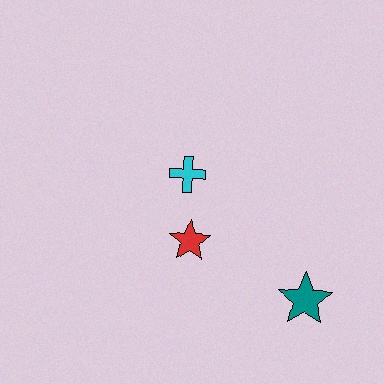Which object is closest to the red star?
The cyan cross is closest to the red star.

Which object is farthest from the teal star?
The cyan cross is farthest from the teal star.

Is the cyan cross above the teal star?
Yes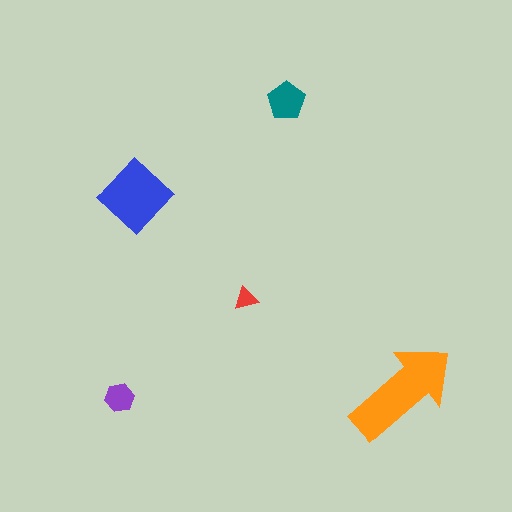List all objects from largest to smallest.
The orange arrow, the blue diamond, the teal pentagon, the purple hexagon, the red triangle.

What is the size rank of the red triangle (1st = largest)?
5th.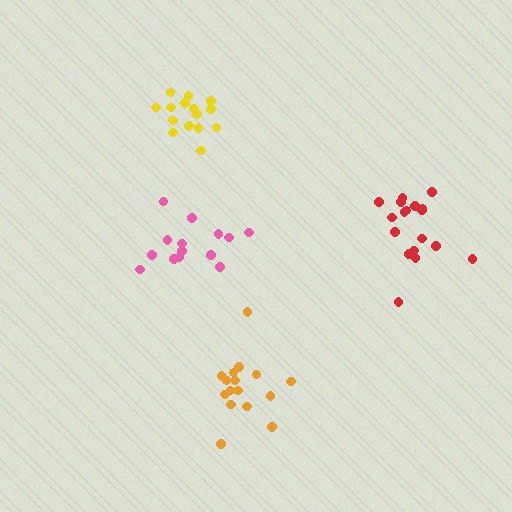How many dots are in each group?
Group 1: 16 dots, Group 2: 15 dots, Group 3: 14 dots, Group 4: 18 dots (63 total).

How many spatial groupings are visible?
There are 4 spatial groupings.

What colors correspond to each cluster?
The clusters are colored: orange, yellow, pink, red.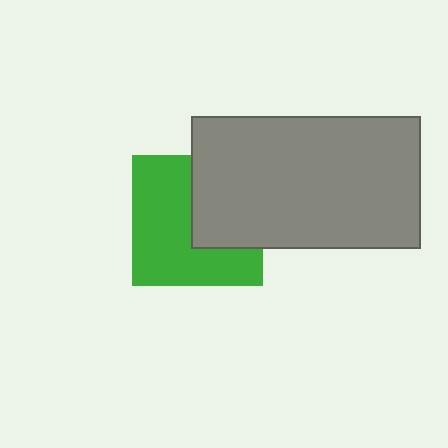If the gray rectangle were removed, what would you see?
You would see the complete green square.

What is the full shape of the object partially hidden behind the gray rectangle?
The partially hidden object is a green square.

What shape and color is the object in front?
The object in front is a gray rectangle.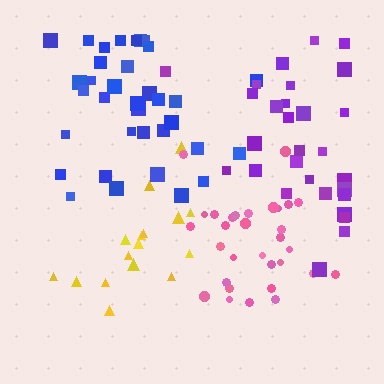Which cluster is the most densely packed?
Pink.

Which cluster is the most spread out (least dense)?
Purple.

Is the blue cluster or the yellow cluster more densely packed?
Yellow.